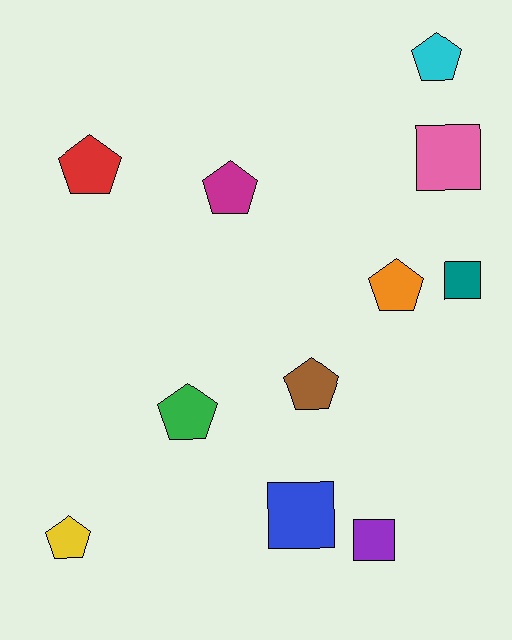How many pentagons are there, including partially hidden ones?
There are 7 pentagons.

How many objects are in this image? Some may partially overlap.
There are 11 objects.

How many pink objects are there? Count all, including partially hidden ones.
There is 1 pink object.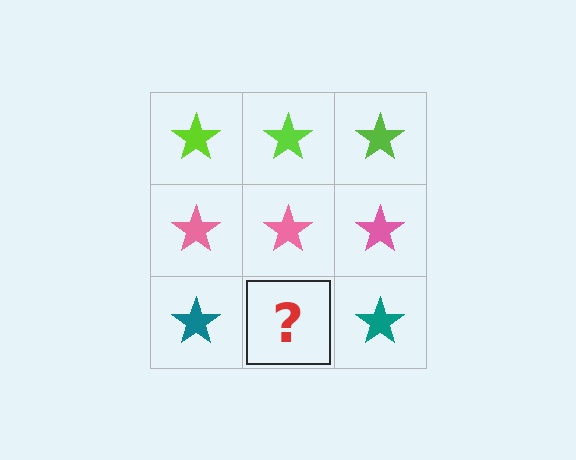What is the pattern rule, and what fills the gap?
The rule is that each row has a consistent color. The gap should be filled with a teal star.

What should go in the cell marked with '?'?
The missing cell should contain a teal star.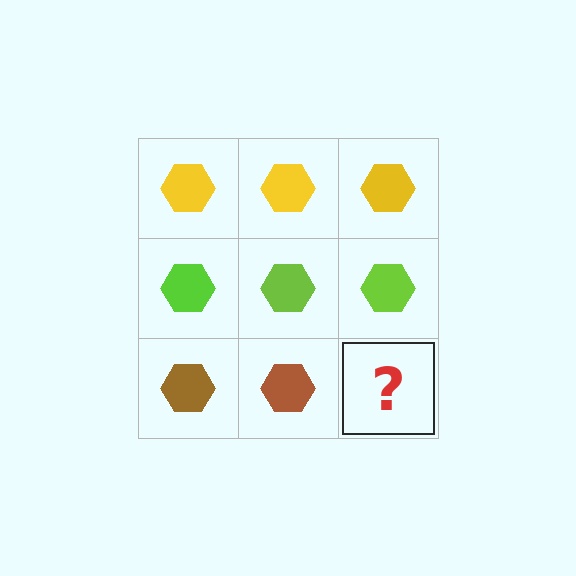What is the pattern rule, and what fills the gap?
The rule is that each row has a consistent color. The gap should be filled with a brown hexagon.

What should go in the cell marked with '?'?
The missing cell should contain a brown hexagon.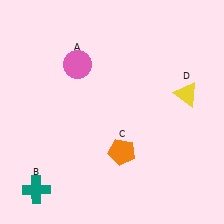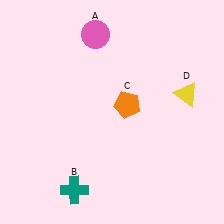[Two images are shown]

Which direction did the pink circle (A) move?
The pink circle (A) moved up.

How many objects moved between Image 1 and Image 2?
3 objects moved between the two images.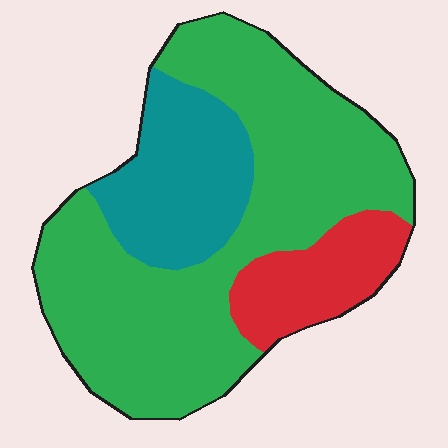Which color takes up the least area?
Red, at roughly 15%.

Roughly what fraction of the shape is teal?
Teal covers 22% of the shape.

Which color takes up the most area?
Green, at roughly 65%.